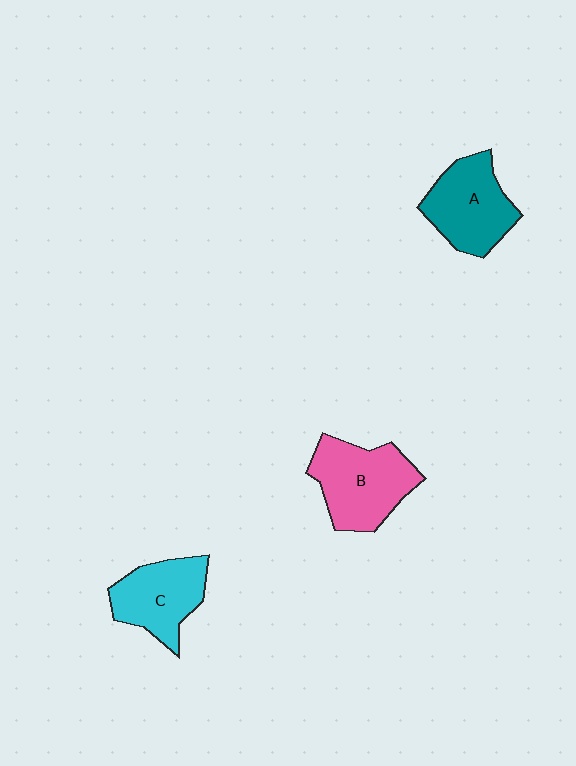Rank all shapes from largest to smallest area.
From largest to smallest: B (pink), A (teal), C (cyan).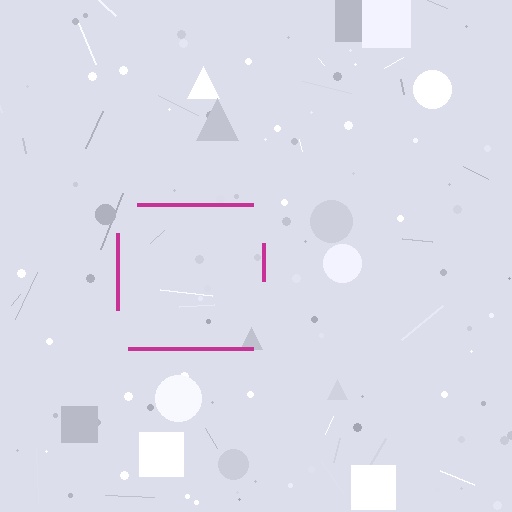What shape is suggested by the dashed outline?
The dashed outline suggests a square.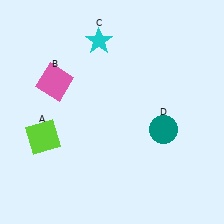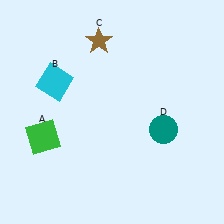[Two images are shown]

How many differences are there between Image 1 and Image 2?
There are 3 differences between the two images.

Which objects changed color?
A changed from lime to green. B changed from pink to cyan. C changed from cyan to brown.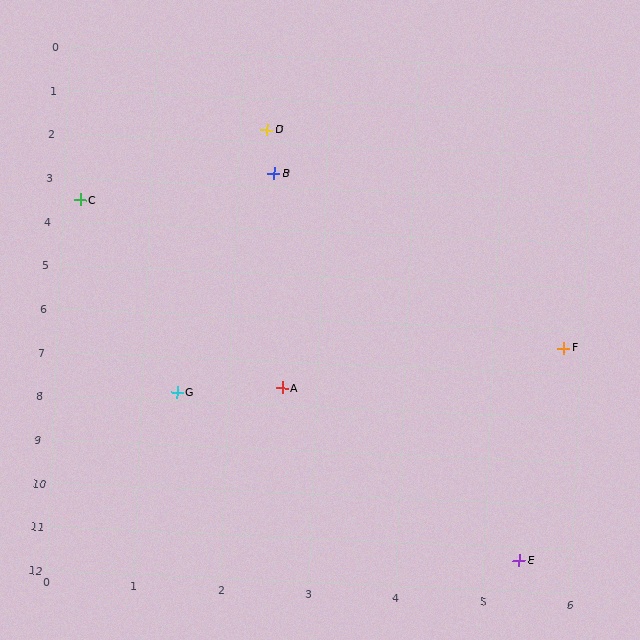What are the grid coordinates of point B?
Point B is at approximately (2.4, 2.7).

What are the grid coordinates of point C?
Point C is at approximately (0.2, 3.5).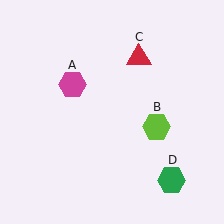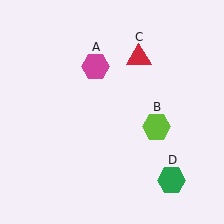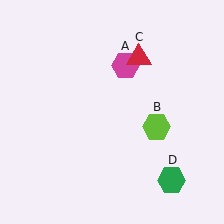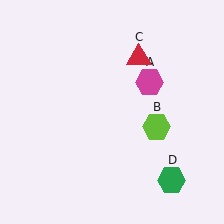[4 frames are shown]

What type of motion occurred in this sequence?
The magenta hexagon (object A) rotated clockwise around the center of the scene.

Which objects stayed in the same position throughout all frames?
Lime hexagon (object B) and red triangle (object C) and green hexagon (object D) remained stationary.